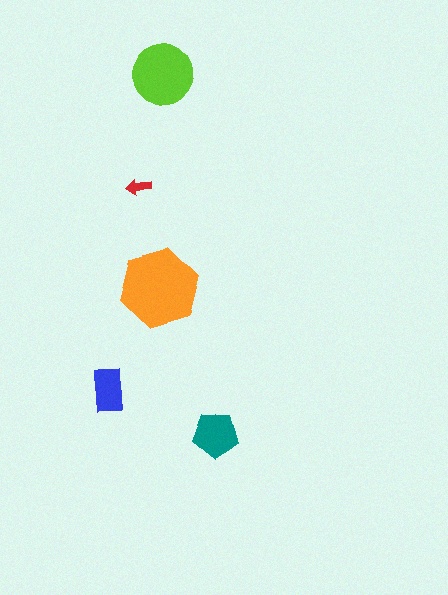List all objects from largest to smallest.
The orange hexagon, the lime circle, the teal pentagon, the blue rectangle, the red arrow.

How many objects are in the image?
There are 5 objects in the image.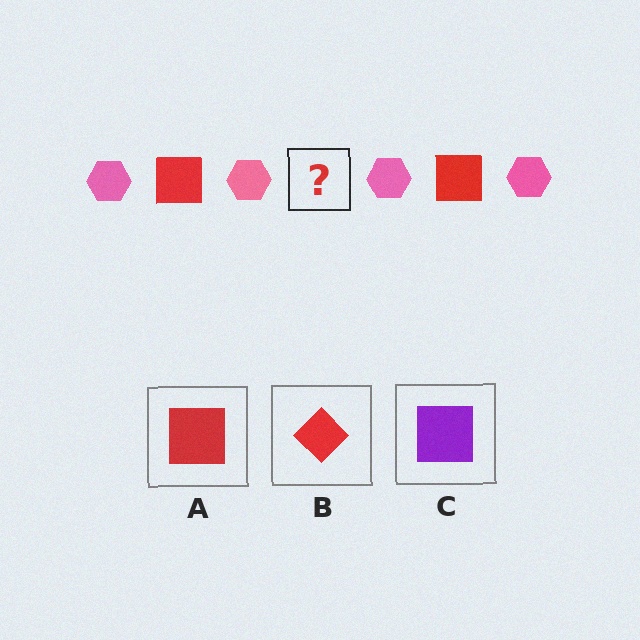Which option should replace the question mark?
Option A.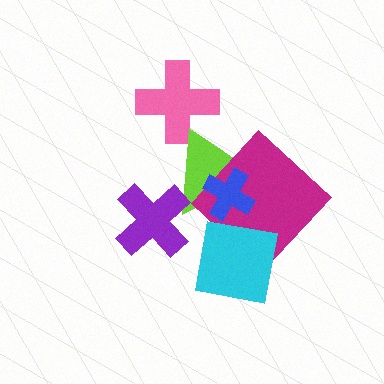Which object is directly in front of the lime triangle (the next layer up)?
The magenta diamond is directly in front of the lime triangle.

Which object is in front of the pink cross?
The lime triangle is in front of the pink cross.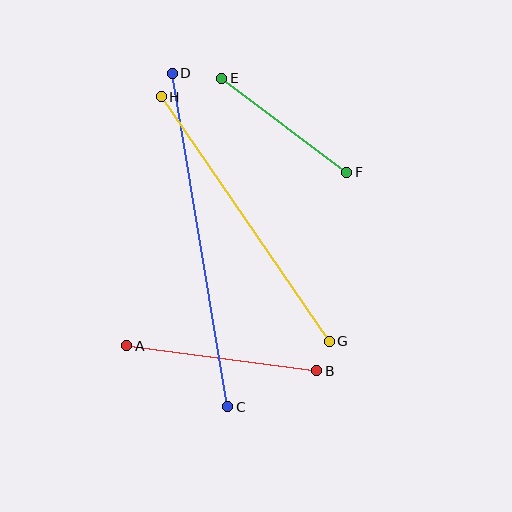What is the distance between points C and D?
The distance is approximately 338 pixels.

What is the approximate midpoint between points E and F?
The midpoint is at approximately (284, 125) pixels.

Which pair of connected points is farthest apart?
Points C and D are farthest apart.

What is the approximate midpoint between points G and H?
The midpoint is at approximately (245, 219) pixels.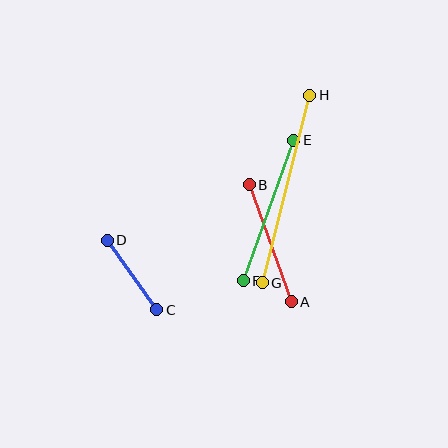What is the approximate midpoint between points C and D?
The midpoint is at approximately (132, 275) pixels.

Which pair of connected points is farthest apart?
Points G and H are farthest apart.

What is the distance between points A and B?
The distance is approximately 125 pixels.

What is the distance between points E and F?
The distance is approximately 149 pixels.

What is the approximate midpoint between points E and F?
The midpoint is at approximately (269, 210) pixels.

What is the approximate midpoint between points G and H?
The midpoint is at approximately (286, 189) pixels.